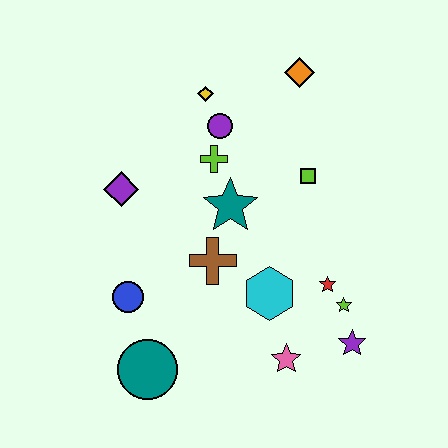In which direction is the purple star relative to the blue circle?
The purple star is to the right of the blue circle.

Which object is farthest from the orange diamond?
The teal circle is farthest from the orange diamond.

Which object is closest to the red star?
The lime star is closest to the red star.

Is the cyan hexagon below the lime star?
No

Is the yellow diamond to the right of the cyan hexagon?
No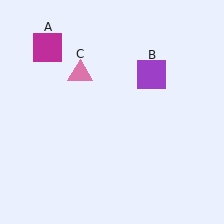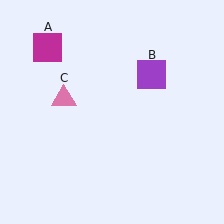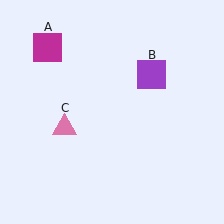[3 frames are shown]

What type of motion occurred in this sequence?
The pink triangle (object C) rotated counterclockwise around the center of the scene.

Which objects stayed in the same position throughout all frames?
Magenta square (object A) and purple square (object B) remained stationary.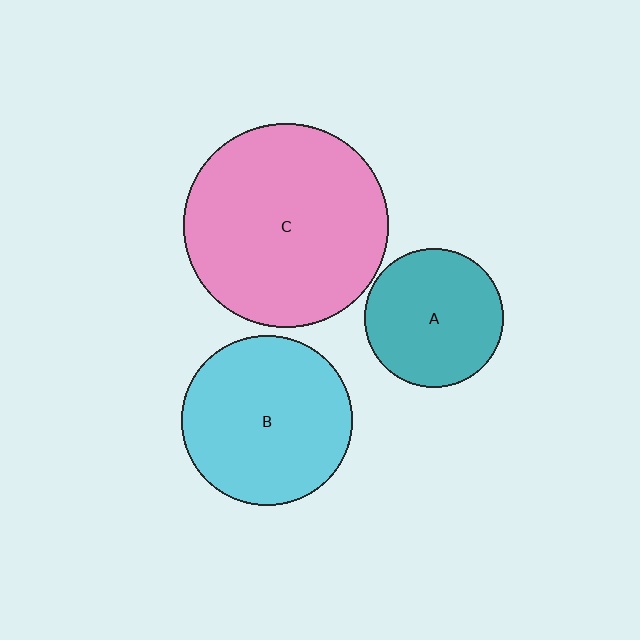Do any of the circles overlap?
No, none of the circles overlap.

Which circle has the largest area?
Circle C (pink).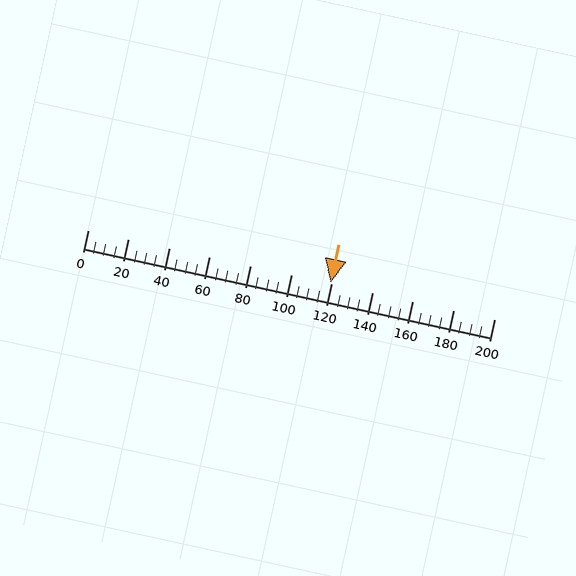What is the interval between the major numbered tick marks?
The major tick marks are spaced 20 units apart.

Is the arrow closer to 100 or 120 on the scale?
The arrow is closer to 120.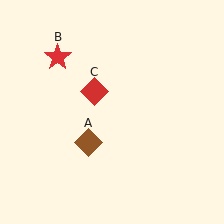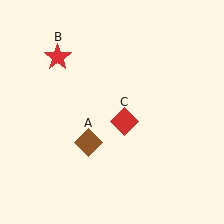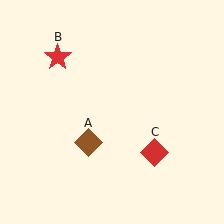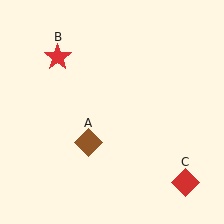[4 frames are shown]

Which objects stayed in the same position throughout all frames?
Brown diamond (object A) and red star (object B) remained stationary.